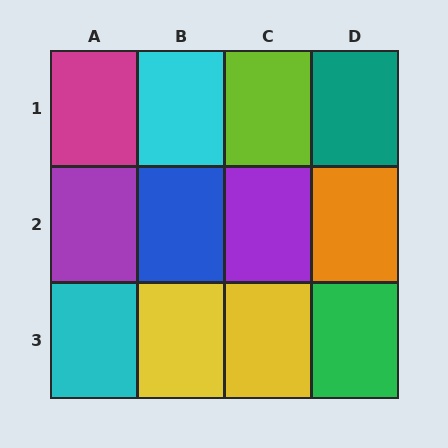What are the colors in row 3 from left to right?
Cyan, yellow, yellow, green.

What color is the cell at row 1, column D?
Teal.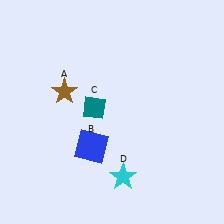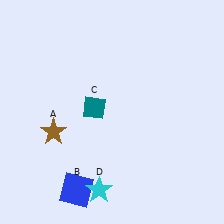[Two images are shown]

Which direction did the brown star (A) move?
The brown star (A) moved down.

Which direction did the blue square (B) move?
The blue square (B) moved down.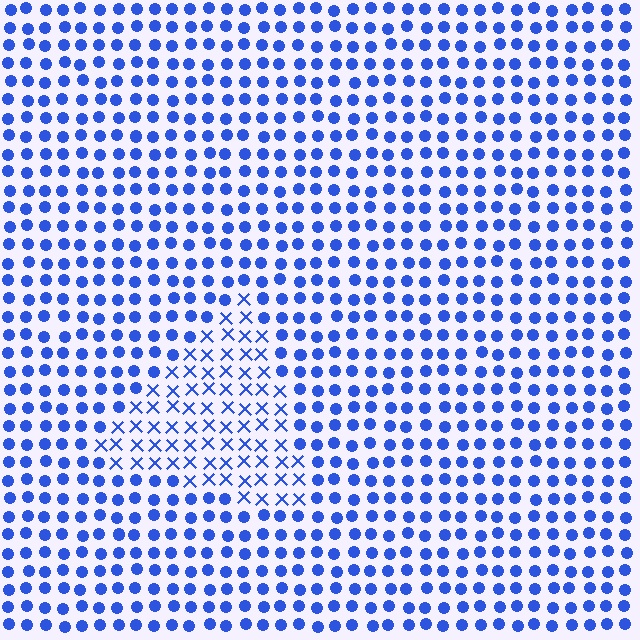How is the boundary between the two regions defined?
The boundary is defined by a change in element shape: X marks inside vs. circles outside. All elements share the same color and spacing.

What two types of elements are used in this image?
The image uses X marks inside the triangle region and circles outside it.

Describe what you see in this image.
The image is filled with small blue elements arranged in a uniform grid. A triangle-shaped region contains X marks, while the surrounding area contains circles. The boundary is defined purely by the change in element shape.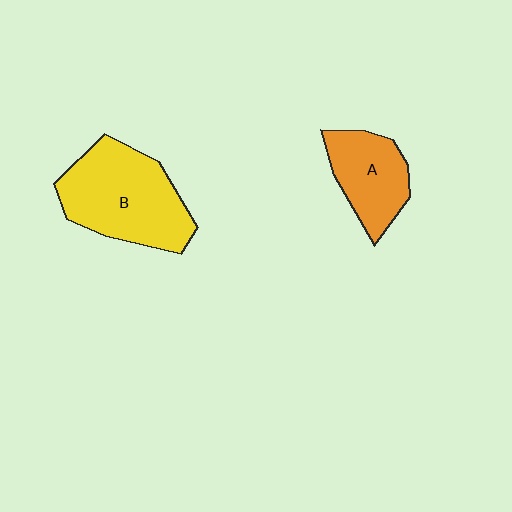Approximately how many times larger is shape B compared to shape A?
Approximately 1.6 times.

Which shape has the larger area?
Shape B (yellow).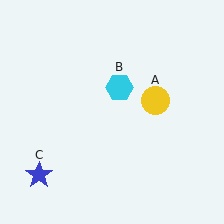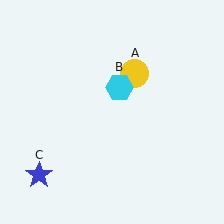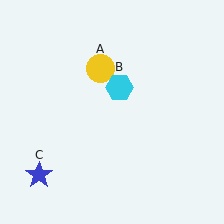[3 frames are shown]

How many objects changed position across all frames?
1 object changed position: yellow circle (object A).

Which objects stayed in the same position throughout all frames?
Cyan hexagon (object B) and blue star (object C) remained stationary.